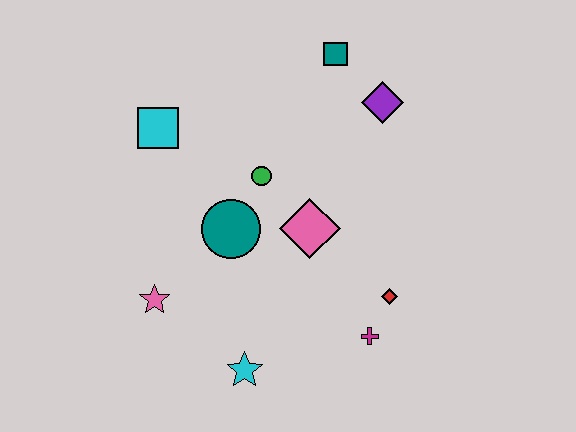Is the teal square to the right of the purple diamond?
No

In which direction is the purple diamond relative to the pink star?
The purple diamond is to the right of the pink star.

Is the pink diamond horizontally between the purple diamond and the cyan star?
Yes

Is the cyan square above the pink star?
Yes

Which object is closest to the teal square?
The purple diamond is closest to the teal square.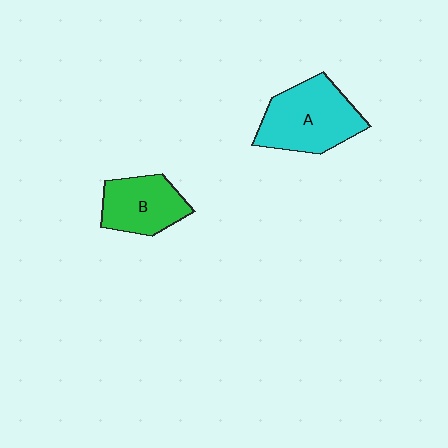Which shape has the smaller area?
Shape B (green).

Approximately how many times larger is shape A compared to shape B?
Approximately 1.4 times.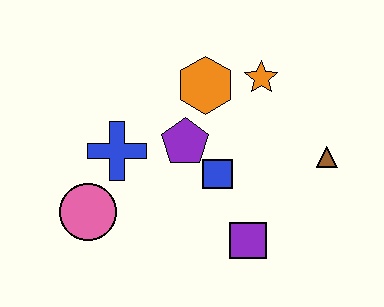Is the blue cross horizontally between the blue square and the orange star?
No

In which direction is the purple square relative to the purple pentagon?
The purple square is below the purple pentagon.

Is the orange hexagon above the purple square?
Yes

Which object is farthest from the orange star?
The pink circle is farthest from the orange star.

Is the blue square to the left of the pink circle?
No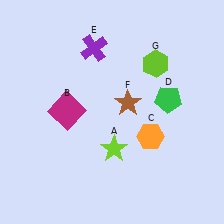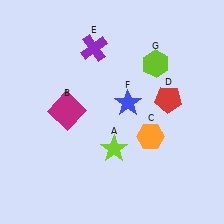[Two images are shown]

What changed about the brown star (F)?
In Image 1, F is brown. In Image 2, it changed to blue.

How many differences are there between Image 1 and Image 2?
There are 2 differences between the two images.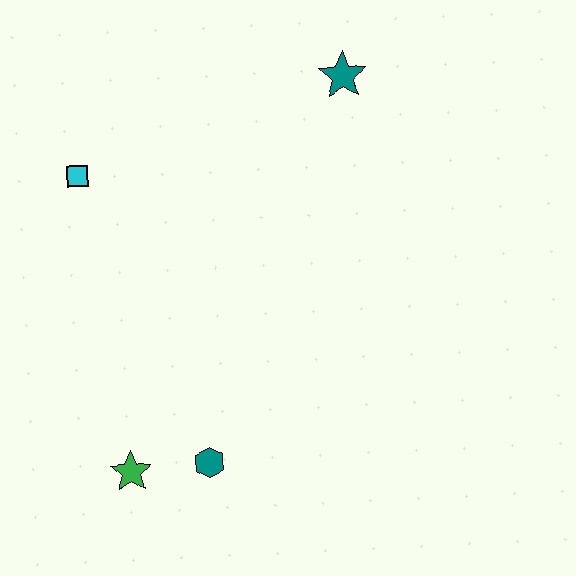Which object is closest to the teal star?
The cyan square is closest to the teal star.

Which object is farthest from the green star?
The teal star is farthest from the green star.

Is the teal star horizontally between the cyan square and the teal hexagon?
No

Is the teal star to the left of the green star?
No